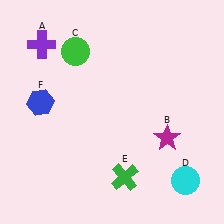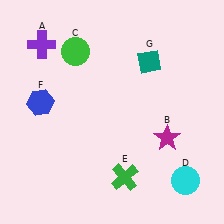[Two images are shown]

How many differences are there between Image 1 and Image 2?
There is 1 difference between the two images.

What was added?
A teal diamond (G) was added in Image 2.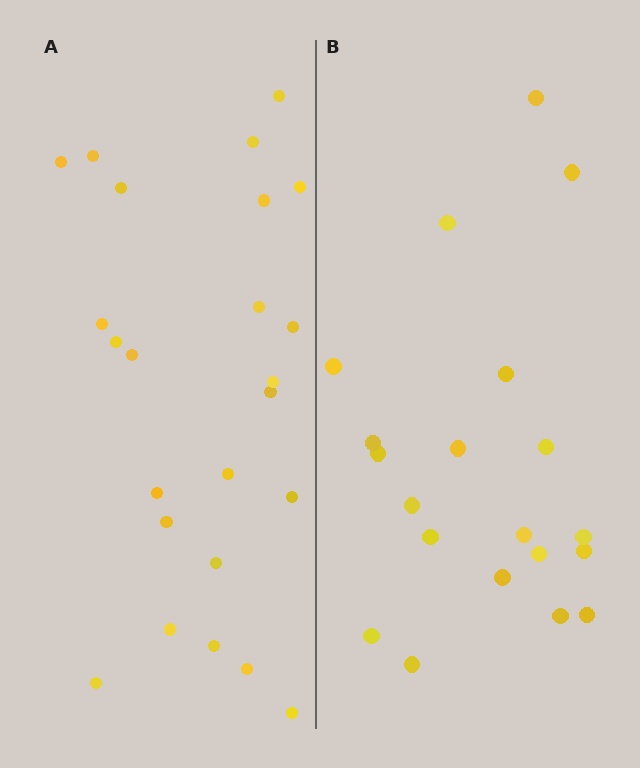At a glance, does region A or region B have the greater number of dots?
Region A (the left region) has more dots.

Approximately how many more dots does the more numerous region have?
Region A has about 4 more dots than region B.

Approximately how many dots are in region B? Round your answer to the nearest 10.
About 20 dots.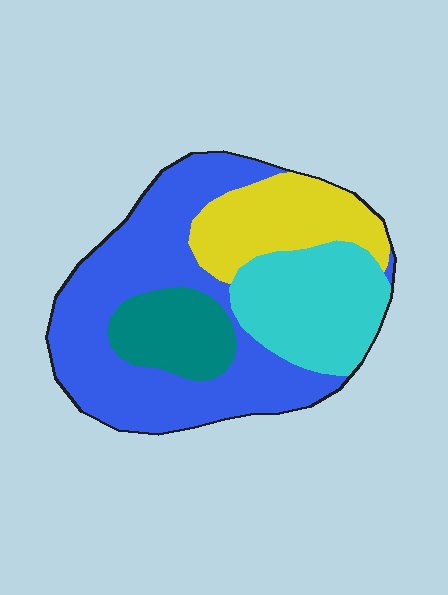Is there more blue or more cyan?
Blue.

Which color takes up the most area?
Blue, at roughly 45%.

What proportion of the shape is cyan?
Cyan covers around 20% of the shape.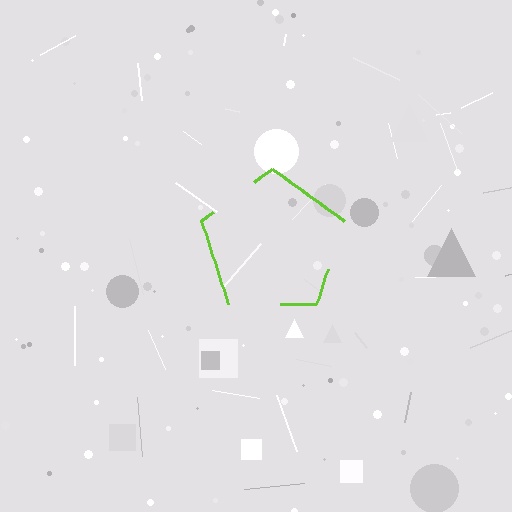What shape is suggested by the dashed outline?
The dashed outline suggests a pentagon.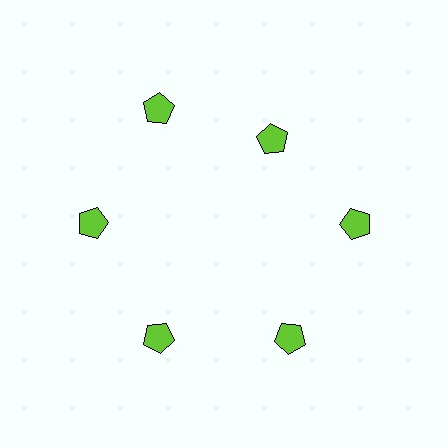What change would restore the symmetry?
The symmetry would be restored by moving it outward, back onto the ring so that all 6 pentagons sit at equal angles and equal distance from the center.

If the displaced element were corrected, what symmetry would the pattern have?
It would have 6-fold rotational symmetry — the pattern would map onto itself every 60 degrees.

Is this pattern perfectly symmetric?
No. The 6 lime pentagons are arranged in a ring, but one element near the 1 o'clock position is pulled inward toward the center, breaking the 6-fold rotational symmetry.